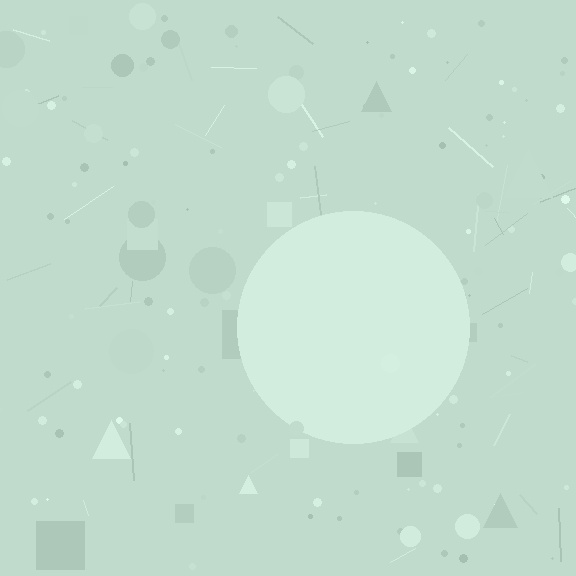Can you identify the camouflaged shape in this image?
The camouflaged shape is a circle.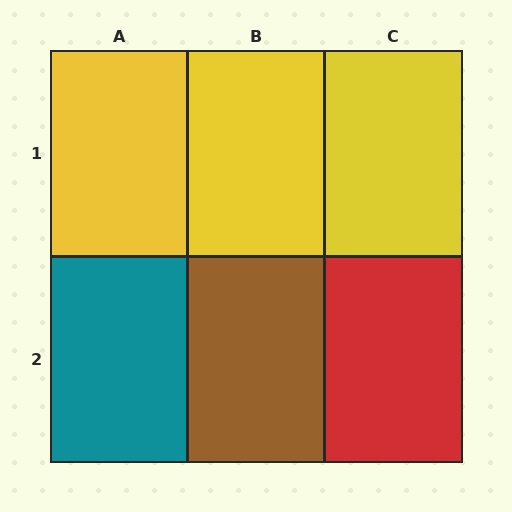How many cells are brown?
1 cell is brown.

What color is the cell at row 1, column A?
Yellow.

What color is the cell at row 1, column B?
Yellow.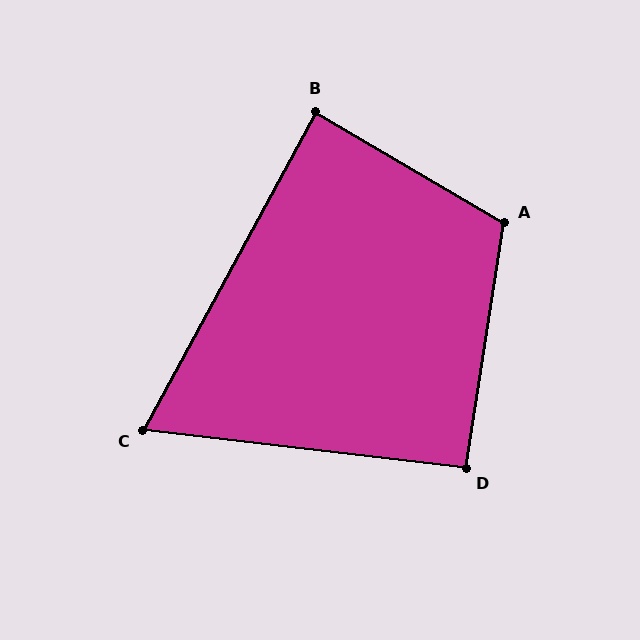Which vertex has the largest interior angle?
A, at approximately 112 degrees.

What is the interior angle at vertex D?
Approximately 92 degrees (approximately right).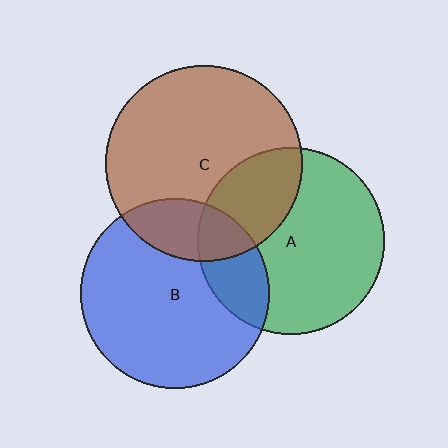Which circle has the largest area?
Circle C (brown).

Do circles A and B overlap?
Yes.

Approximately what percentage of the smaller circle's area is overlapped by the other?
Approximately 20%.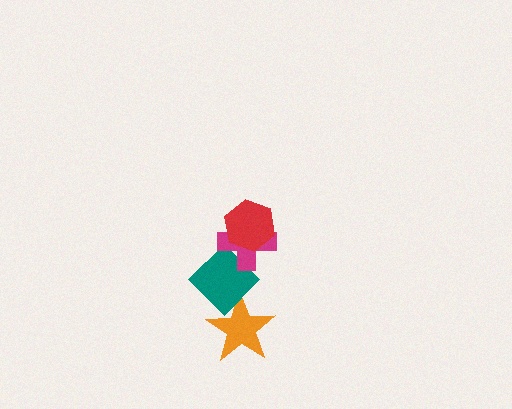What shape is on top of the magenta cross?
The red hexagon is on top of the magenta cross.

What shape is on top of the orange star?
The teal diamond is on top of the orange star.